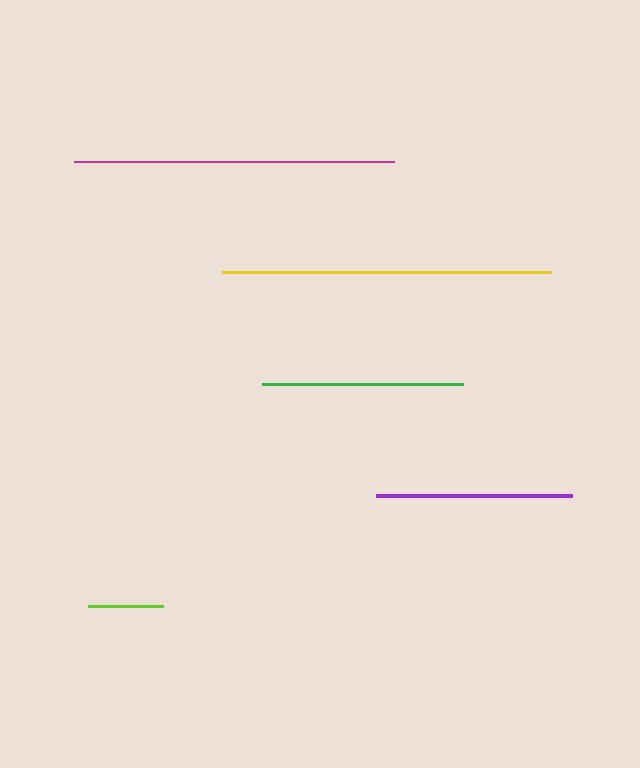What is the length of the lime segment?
The lime segment is approximately 75 pixels long.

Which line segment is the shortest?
The lime line is the shortest at approximately 75 pixels.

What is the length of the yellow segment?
The yellow segment is approximately 329 pixels long.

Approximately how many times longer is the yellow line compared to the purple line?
The yellow line is approximately 1.7 times the length of the purple line.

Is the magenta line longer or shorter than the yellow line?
The yellow line is longer than the magenta line.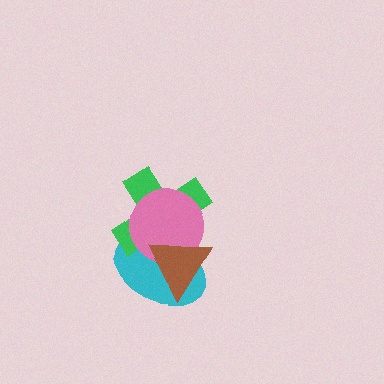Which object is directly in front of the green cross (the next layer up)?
The pink circle is directly in front of the green cross.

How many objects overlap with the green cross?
3 objects overlap with the green cross.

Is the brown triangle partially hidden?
No, no other shape covers it.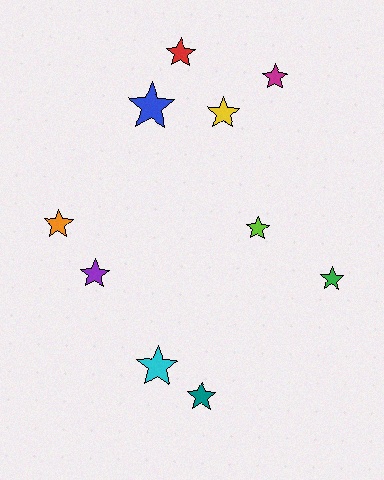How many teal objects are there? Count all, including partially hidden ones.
There is 1 teal object.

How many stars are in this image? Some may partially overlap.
There are 10 stars.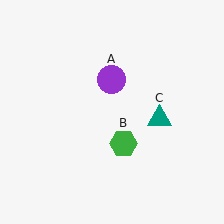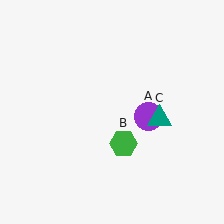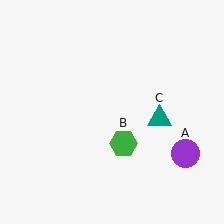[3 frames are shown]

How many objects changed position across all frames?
1 object changed position: purple circle (object A).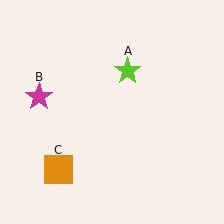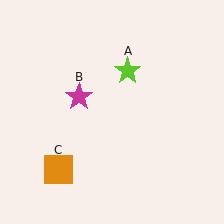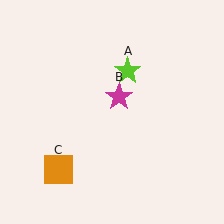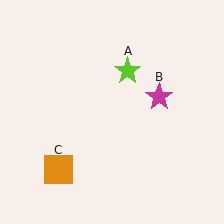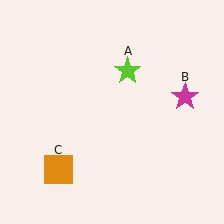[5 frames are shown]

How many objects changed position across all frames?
1 object changed position: magenta star (object B).